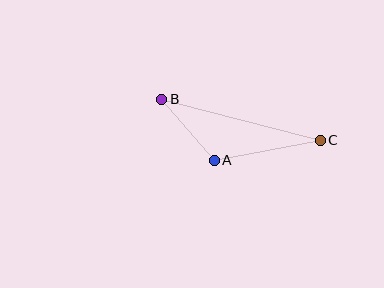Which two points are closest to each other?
Points A and B are closest to each other.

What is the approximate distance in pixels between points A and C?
The distance between A and C is approximately 108 pixels.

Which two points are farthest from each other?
Points B and C are farthest from each other.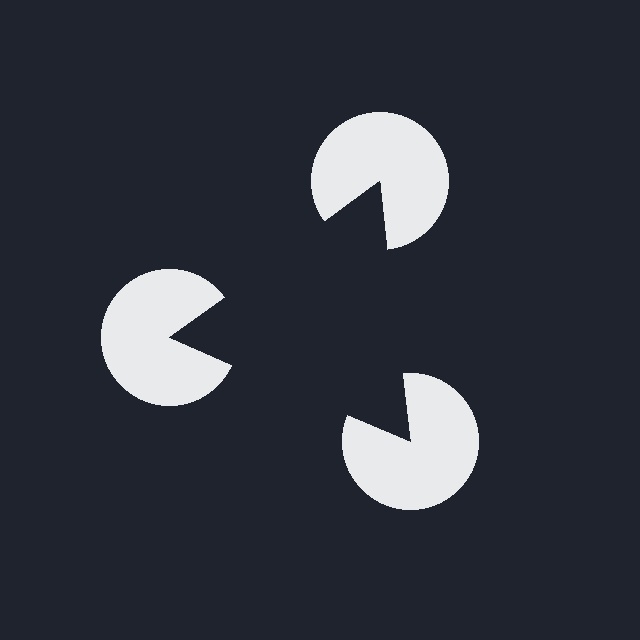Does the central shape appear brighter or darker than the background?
It typically appears slightly darker than the background, even though no actual brightness change is drawn.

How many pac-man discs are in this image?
There are 3 — one at each vertex of the illusory triangle.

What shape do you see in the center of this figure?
An illusory triangle — its edges are inferred from the aligned wedge cuts in the pac-man discs, not physically drawn.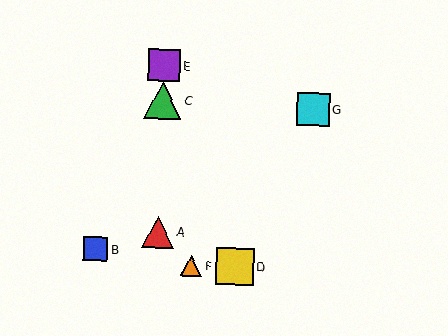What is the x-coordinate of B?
Object B is at x≈96.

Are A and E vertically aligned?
Yes, both are at x≈158.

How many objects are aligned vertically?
3 objects (A, C, E) are aligned vertically.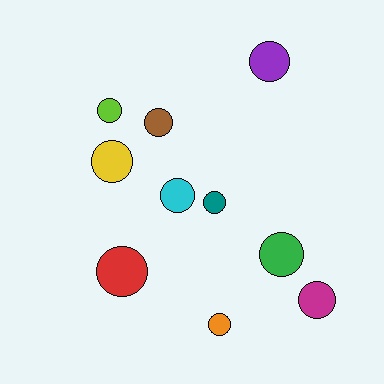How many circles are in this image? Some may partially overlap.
There are 10 circles.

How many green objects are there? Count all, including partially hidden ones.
There is 1 green object.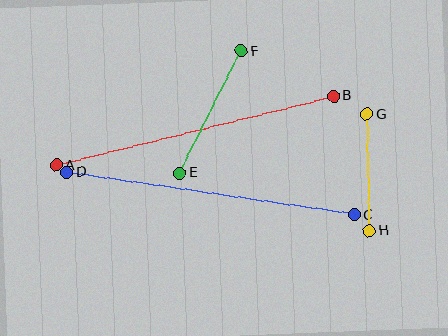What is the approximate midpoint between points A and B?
The midpoint is at approximately (195, 131) pixels.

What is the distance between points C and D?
The distance is approximately 290 pixels.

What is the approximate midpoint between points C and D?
The midpoint is at approximately (211, 194) pixels.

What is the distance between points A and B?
The distance is approximately 286 pixels.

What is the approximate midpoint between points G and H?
The midpoint is at approximately (368, 172) pixels.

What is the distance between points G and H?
The distance is approximately 116 pixels.